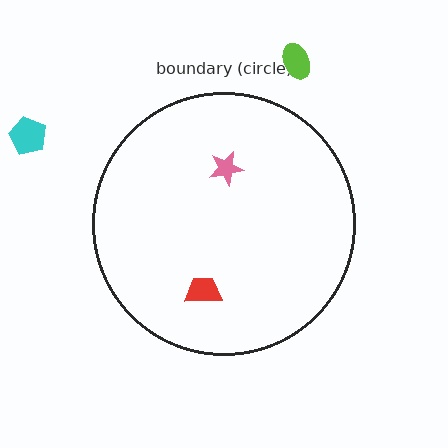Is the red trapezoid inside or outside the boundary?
Inside.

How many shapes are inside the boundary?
2 inside, 2 outside.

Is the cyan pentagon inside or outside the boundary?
Outside.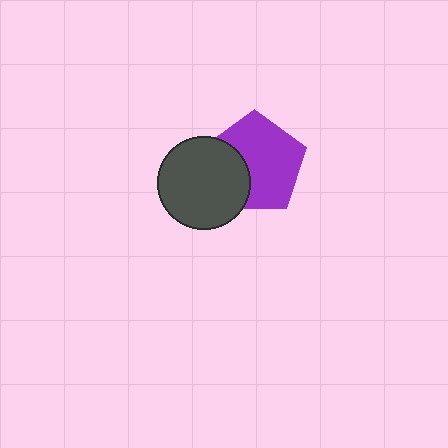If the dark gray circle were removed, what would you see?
You would see the complete purple pentagon.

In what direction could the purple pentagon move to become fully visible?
The purple pentagon could move right. That would shift it out from behind the dark gray circle entirely.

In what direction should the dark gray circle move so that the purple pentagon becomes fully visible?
The dark gray circle should move left. That is the shortest direction to clear the overlap and leave the purple pentagon fully visible.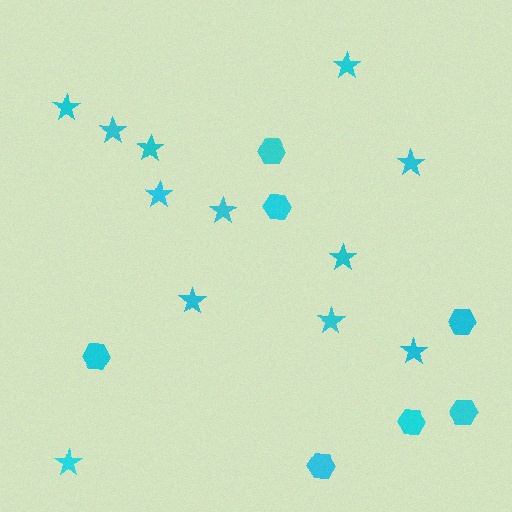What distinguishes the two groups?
There are 2 groups: one group of stars (12) and one group of hexagons (7).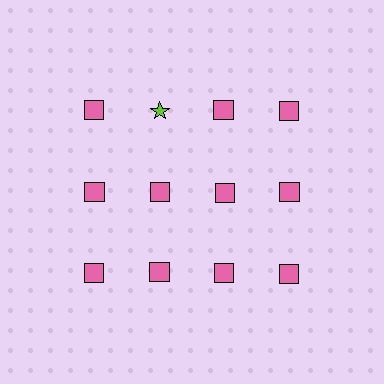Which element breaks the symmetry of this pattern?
The lime star in the top row, second from left column breaks the symmetry. All other shapes are pink squares.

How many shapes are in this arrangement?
There are 12 shapes arranged in a grid pattern.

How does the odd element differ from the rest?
It differs in both color (lime instead of pink) and shape (star instead of square).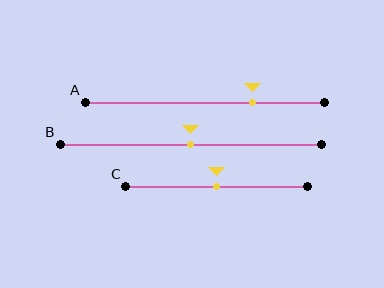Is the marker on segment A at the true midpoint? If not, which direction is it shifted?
No, the marker on segment A is shifted to the right by about 20% of the segment length.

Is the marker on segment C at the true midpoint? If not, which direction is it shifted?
Yes, the marker on segment C is at the true midpoint.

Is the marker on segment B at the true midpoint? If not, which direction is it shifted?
Yes, the marker on segment B is at the true midpoint.